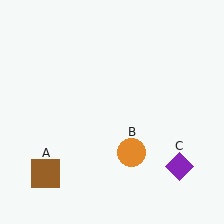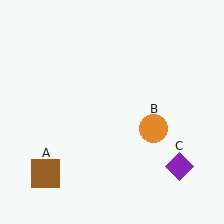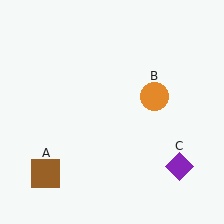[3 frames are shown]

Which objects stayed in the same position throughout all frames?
Brown square (object A) and purple diamond (object C) remained stationary.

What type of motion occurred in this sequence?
The orange circle (object B) rotated counterclockwise around the center of the scene.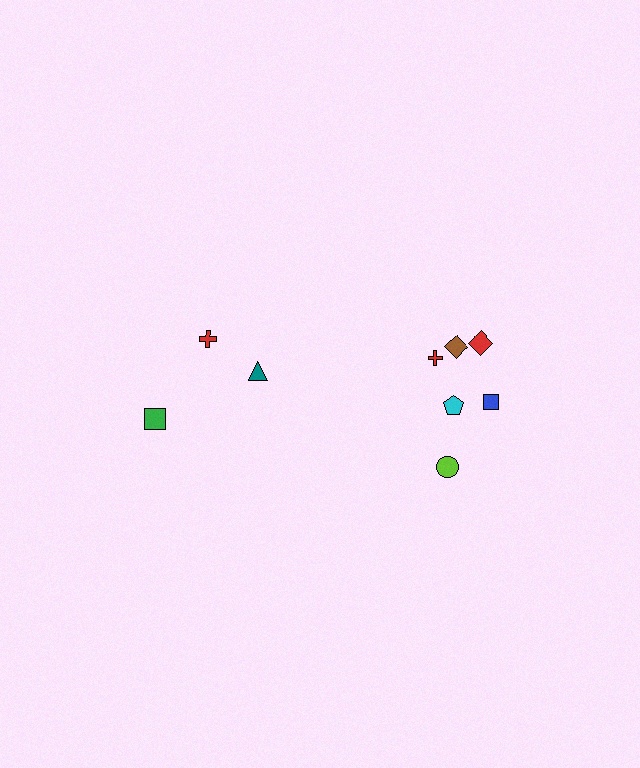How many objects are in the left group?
There are 3 objects.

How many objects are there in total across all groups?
There are 9 objects.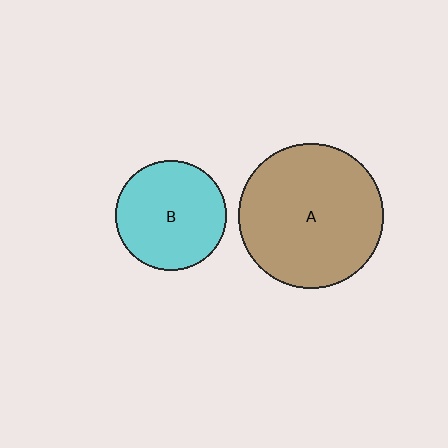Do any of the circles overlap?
No, none of the circles overlap.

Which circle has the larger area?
Circle A (brown).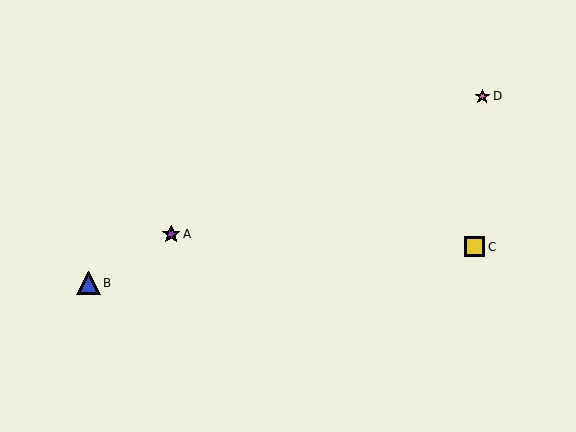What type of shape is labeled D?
Shape D is a pink star.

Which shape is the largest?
The blue triangle (labeled B) is the largest.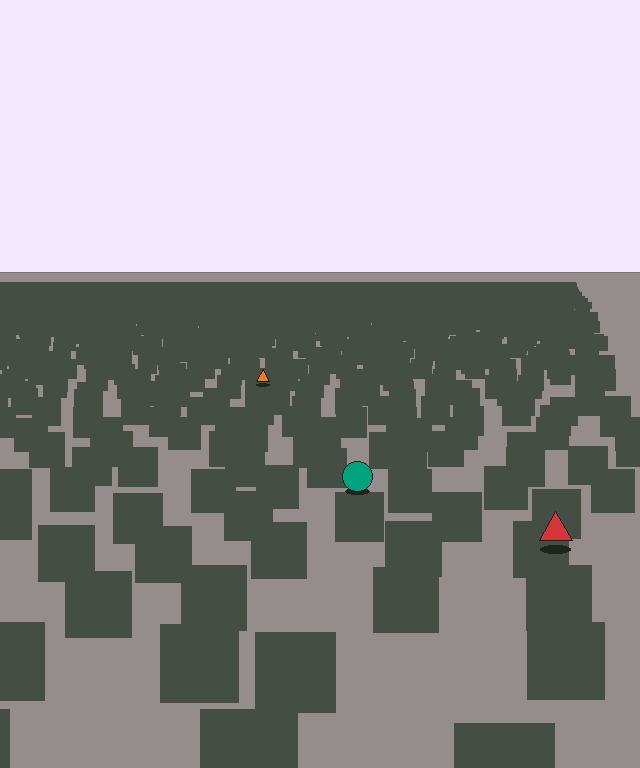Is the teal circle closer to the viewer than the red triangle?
No. The red triangle is closer — you can tell from the texture gradient: the ground texture is coarser near it.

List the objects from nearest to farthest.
From nearest to farthest: the red triangle, the teal circle, the orange triangle.